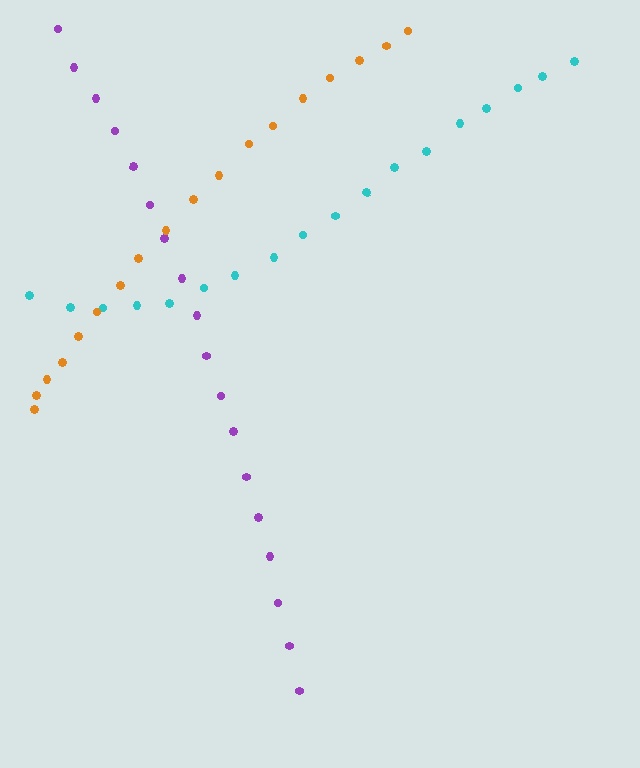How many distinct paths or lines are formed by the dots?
There are 3 distinct paths.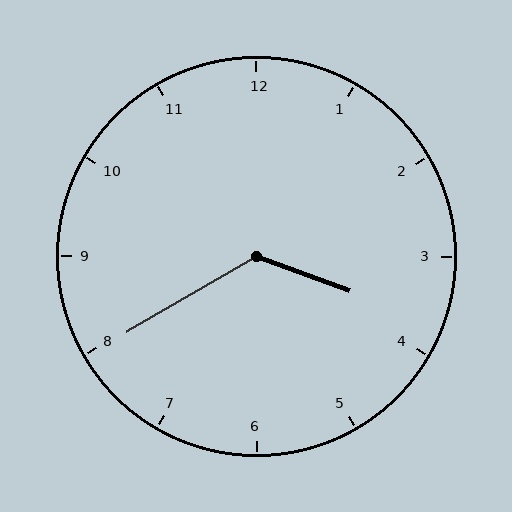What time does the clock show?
3:40.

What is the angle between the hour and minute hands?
Approximately 130 degrees.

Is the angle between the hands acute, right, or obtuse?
It is obtuse.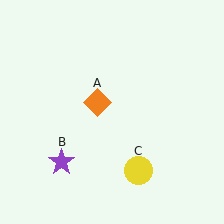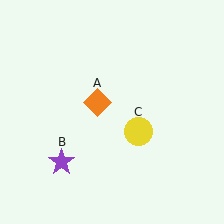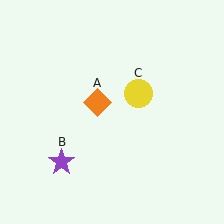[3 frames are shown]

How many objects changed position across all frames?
1 object changed position: yellow circle (object C).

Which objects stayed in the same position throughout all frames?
Orange diamond (object A) and purple star (object B) remained stationary.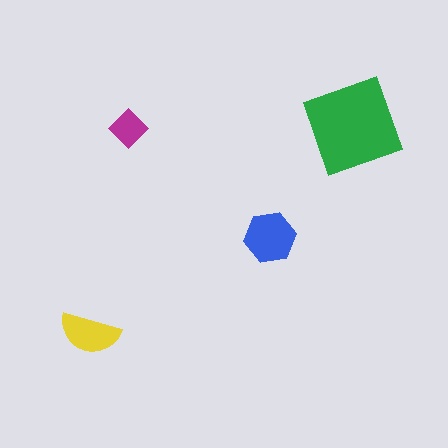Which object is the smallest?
The magenta diamond.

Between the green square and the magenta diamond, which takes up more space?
The green square.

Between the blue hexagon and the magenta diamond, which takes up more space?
The blue hexagon.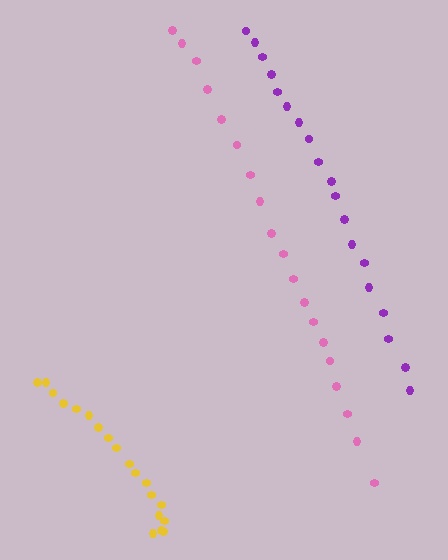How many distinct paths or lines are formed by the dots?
There are 3 distinct paths.